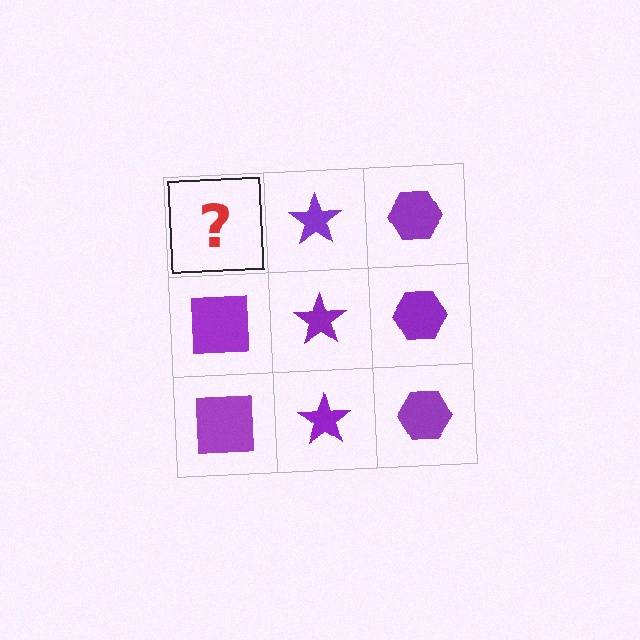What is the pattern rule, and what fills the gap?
The rule is that each column has a consistent shape. The gap should be filled with a purple square.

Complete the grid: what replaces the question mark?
The question mark should be replaced with a purple square.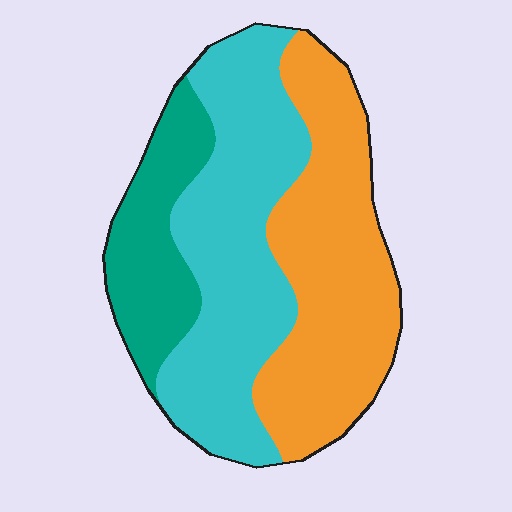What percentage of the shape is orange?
Orange covers roughly 40% of the shape.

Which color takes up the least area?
Teal, at roughly 20%.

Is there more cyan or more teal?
Cyan.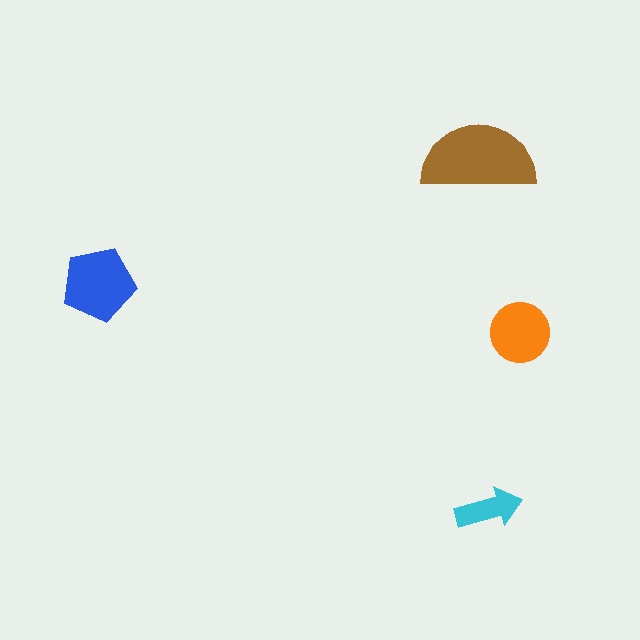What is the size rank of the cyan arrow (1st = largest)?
4th.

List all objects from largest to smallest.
The brown semicircle, the blue pentagon, the orange circle, the cyan arrow.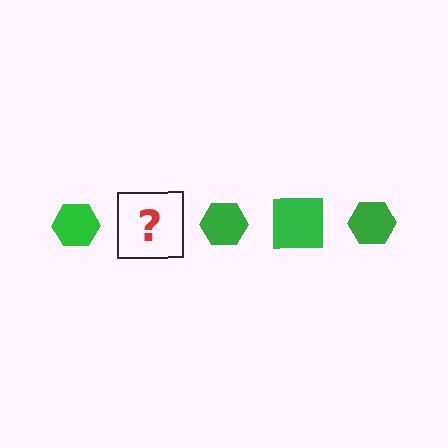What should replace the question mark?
The question mark should be replaced with a green square.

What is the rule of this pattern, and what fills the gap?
The rule is that the pattern cycles through hexagon, square shapes in green. The gap should be filled with a green square.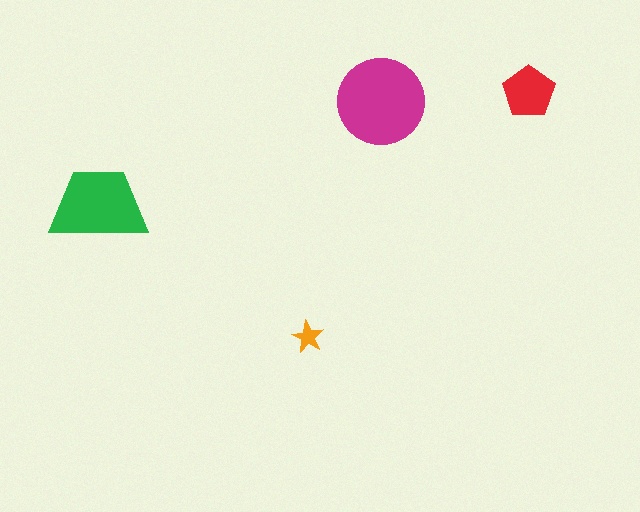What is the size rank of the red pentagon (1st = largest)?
3rd.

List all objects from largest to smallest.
The magenta circle, the green trapezoid, the red pentagon, the orange star.